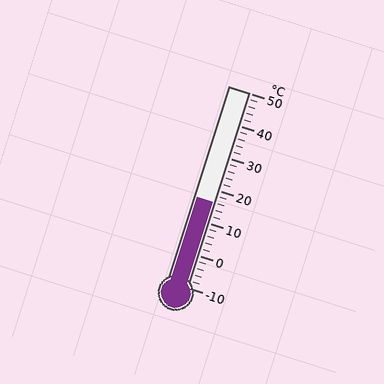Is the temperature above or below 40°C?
The temperature is below 40°C.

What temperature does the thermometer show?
The thermometer shows approximately 16°C.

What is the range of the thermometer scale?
The thermometer scale ranges from -10°C to 50°C.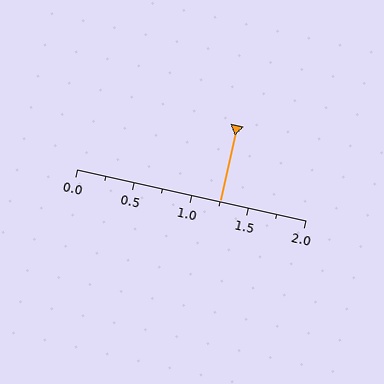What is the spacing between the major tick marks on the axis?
The major ticks are spaced 0.5 apart.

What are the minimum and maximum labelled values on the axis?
The axis runs from 0.0 to 2.0.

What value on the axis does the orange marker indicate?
The marker indicates approximately 1.25.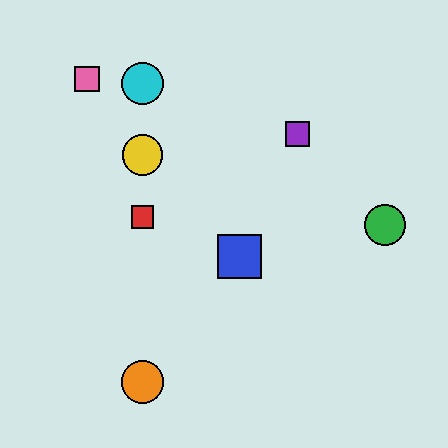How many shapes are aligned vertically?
4 shapes (the red square, the yellow circle, the orange circle, the cyan circle) are aligned vertically.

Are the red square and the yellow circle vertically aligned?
Yes, both are at x≈142.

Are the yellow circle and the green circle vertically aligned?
No, the yellow circle is at x≈142 and the green circle is at x≈385.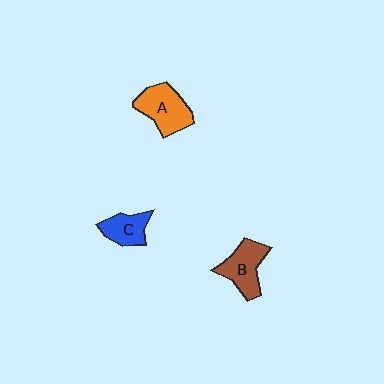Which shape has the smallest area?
Shape C (blue).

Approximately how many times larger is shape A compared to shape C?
Approximately 1.5 times.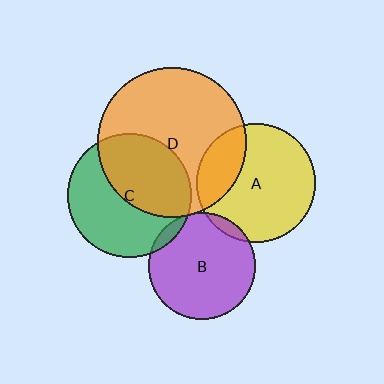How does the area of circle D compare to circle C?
Approximately 1.5 times.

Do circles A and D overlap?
Yes.